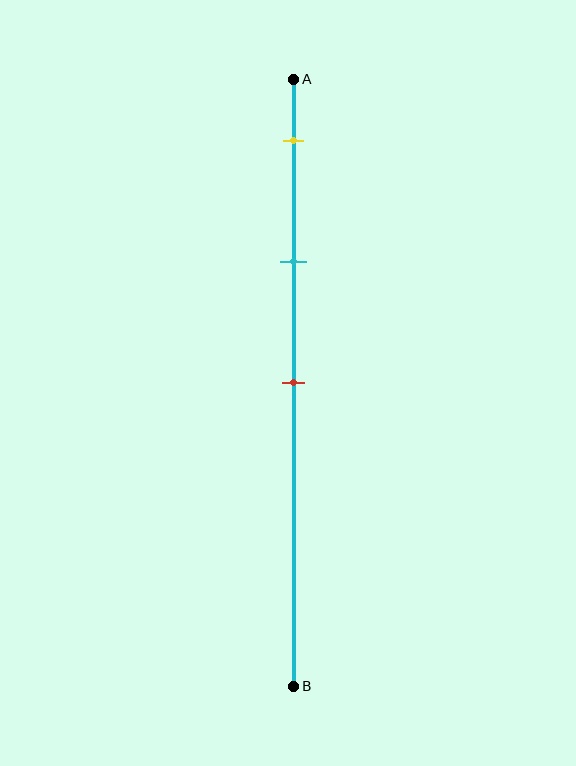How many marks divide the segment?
There are 3 marks dividing the segment.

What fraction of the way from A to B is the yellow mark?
The yellow mark is approximately 10% (0.1) of the way from A to B.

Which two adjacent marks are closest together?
The yellow and cyan marks are the closest adjacent pair.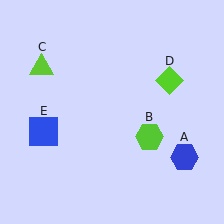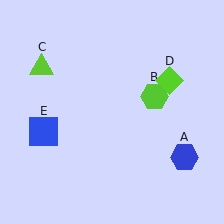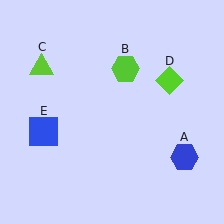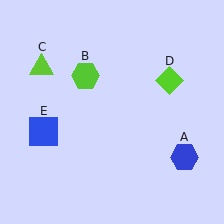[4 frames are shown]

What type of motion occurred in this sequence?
The lime hexagon (object B) rotated counterclockwise around the center of the scene.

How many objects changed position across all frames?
1 object changed position: lime hexagon (object B).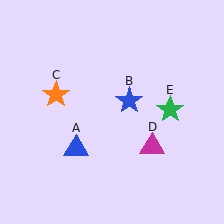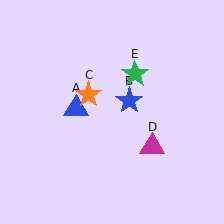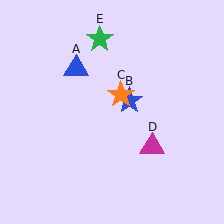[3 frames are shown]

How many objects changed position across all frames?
3 objects changed position: blue triangle (object A), orange star (object C), green star (object E).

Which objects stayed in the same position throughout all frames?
Blue star (object B) and magenta triangle (object D) remained stationary.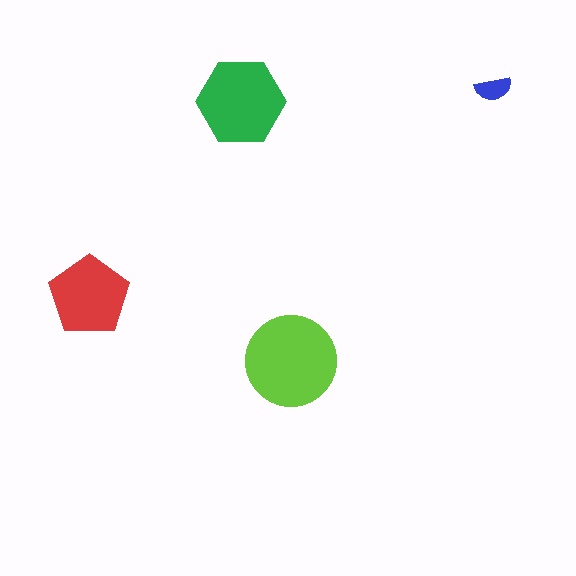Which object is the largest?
The lime circle.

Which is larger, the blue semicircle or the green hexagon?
The green hexagon.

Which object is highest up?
The blue semicircle is topmost.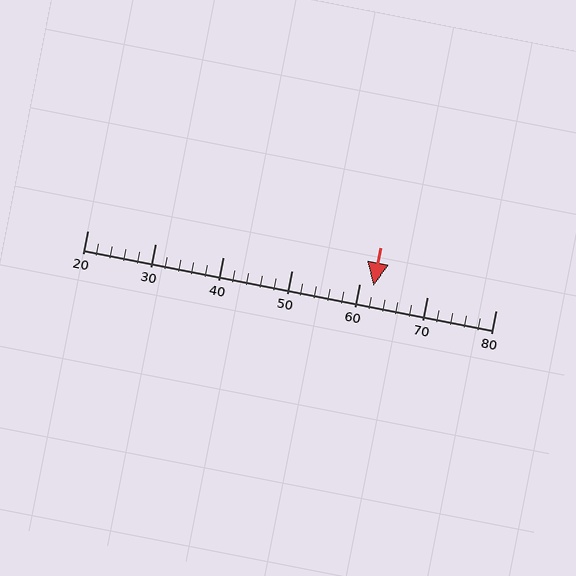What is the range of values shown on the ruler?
The ruler shows values from 20 to 80.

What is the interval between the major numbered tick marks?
The major tick marks are spaced 10 units apart.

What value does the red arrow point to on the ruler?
The red arrow points to approximately 62.